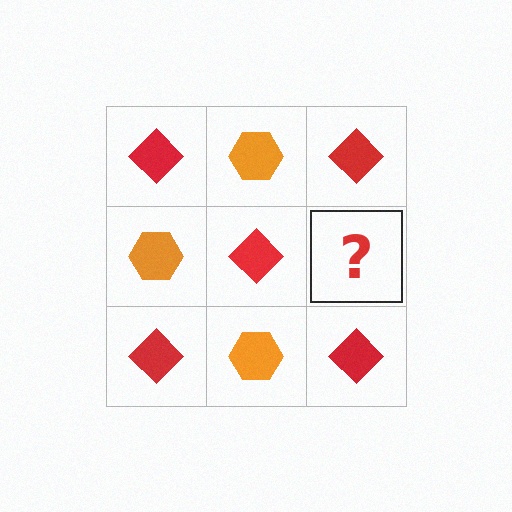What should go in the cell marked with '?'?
The missing cell should contain an orange hexagon.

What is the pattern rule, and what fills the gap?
The rule is that it alternates red diamond and orange hexagon in a checkerboard pattern. The gap should be filled with an orange hexagon.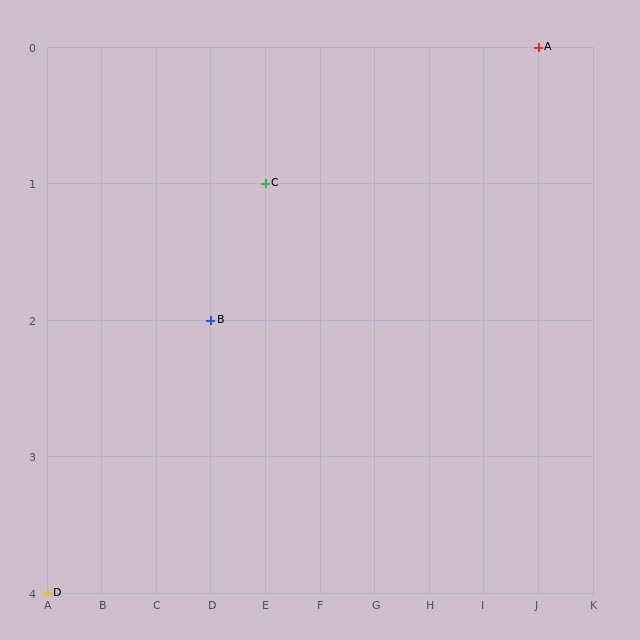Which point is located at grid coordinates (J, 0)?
Point A is at (J, 0).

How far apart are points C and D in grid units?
Points C and D are 4 columns and 3 rows apart (about 5.0 grid units diagonally).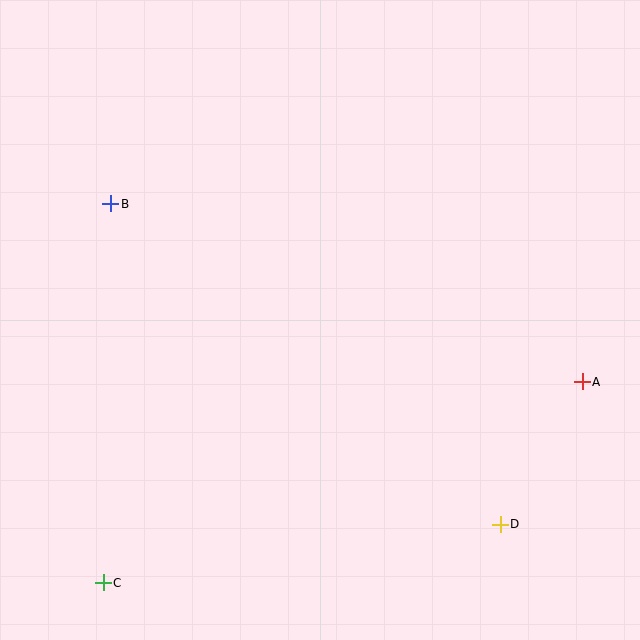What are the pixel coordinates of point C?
Point C is at (103, 583).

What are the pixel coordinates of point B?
Point B is at (111, 204).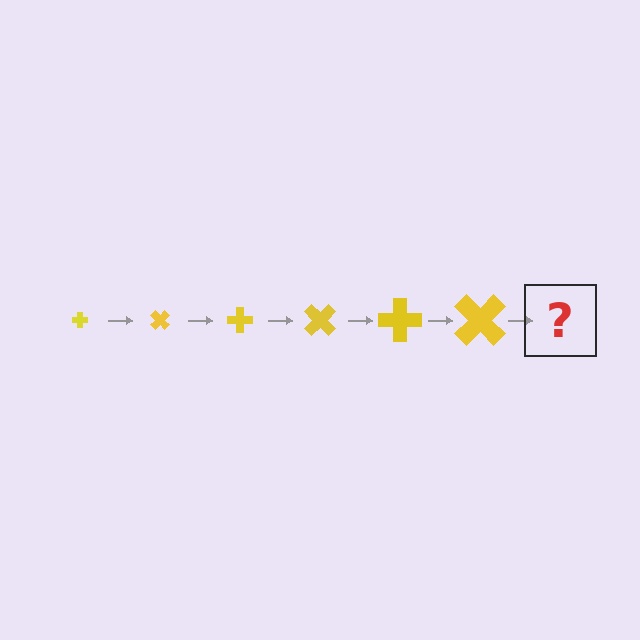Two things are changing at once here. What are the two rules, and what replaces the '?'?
The two rules are that the cross grows larger each step and it rotates 45 degrees each step. The '?' should be a cross, larger than the previous one and rotated 270 degrees from the start.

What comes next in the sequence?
The next element should be a cross, larger than the previous one and rotated 270 degrees from the start.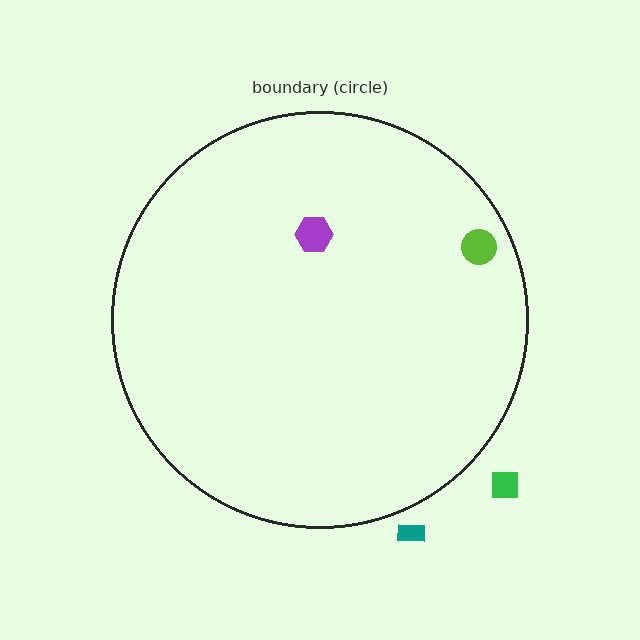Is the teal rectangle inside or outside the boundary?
Outside.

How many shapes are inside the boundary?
2 inside, 2 outside.